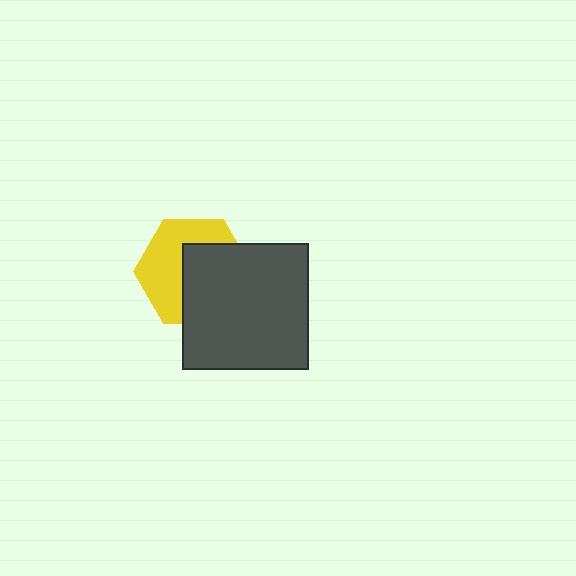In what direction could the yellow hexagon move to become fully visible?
The yellow hexagon could move toward the upper-left. That would shift it out from behind the dark gray square entirely.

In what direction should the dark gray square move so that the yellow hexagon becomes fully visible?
The dark gray square should move toward the lower-right. That is the shortest direction to clear the overlap and leave the yellow hexagon fully visible.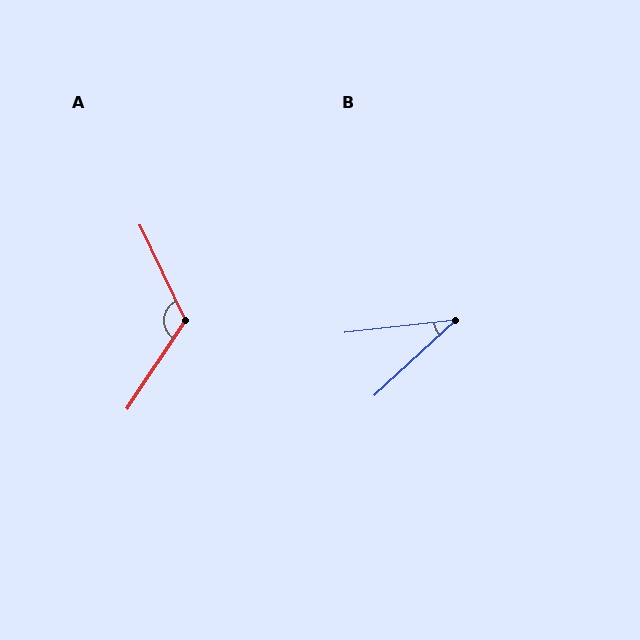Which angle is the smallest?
B, at approximately 36 degrees.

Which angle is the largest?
A, at approximately 121 degrees.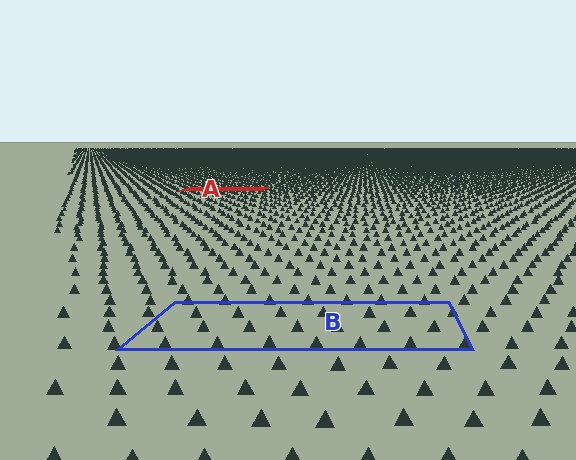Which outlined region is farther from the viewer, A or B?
Region A is farther from the viewer — the texture elements inside it appear smaller and more densely packed.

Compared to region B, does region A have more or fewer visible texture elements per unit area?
Region A has more texture elements per unit area — they are packed more densely because it is farther away.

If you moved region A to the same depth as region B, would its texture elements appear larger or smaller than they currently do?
They would appear larger. At a closer depth, the same texture elements are projected at a bigger on-screen size.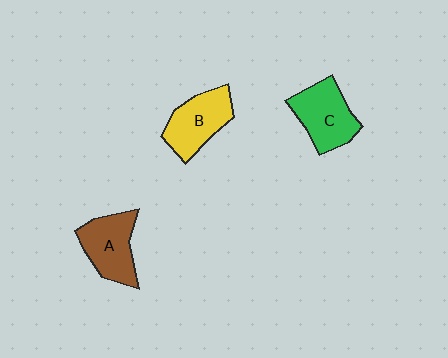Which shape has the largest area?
Shape C (green).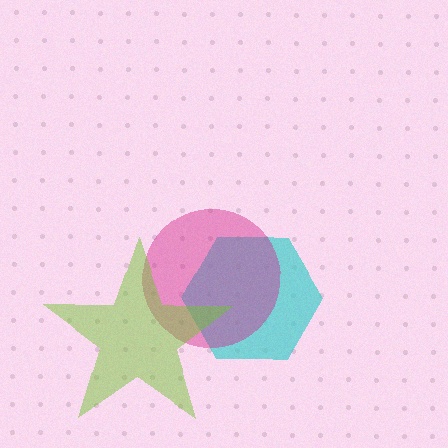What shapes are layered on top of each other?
The layered shapes are: a cyan hexagon, a magenta circle, a lime star.